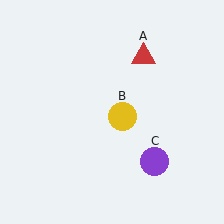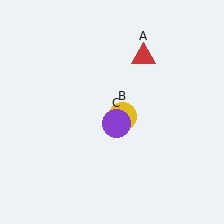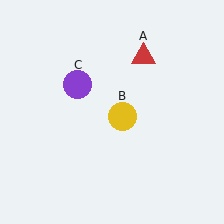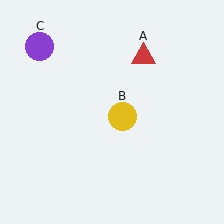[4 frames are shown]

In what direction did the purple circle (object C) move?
The purple circle (object C) moved up and to the left.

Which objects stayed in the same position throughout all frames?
Red triangle (object A) and yellow circle (object B) remained stationary.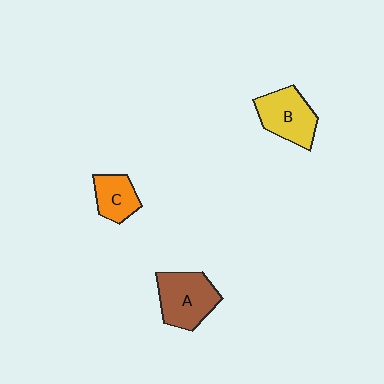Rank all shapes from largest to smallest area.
From largest to smallest: A (brown), B (yellow), C (orange).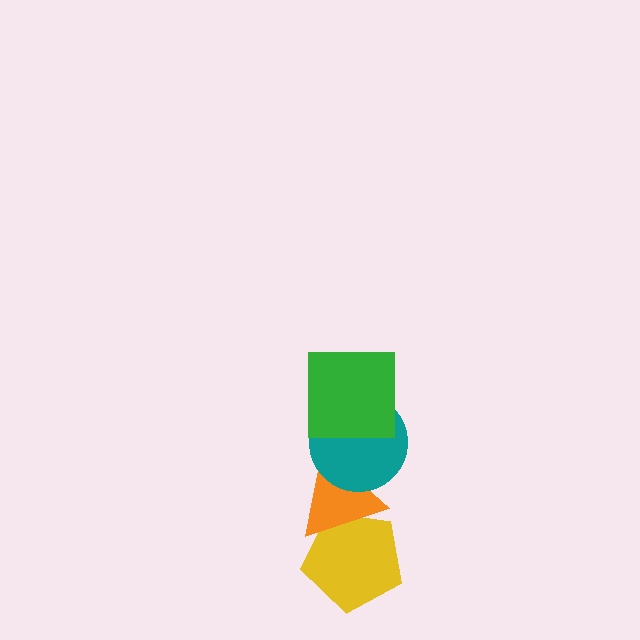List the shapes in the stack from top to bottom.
From top to bottom: the green square, the teal circle, the orange triangle, the yellow pentagon.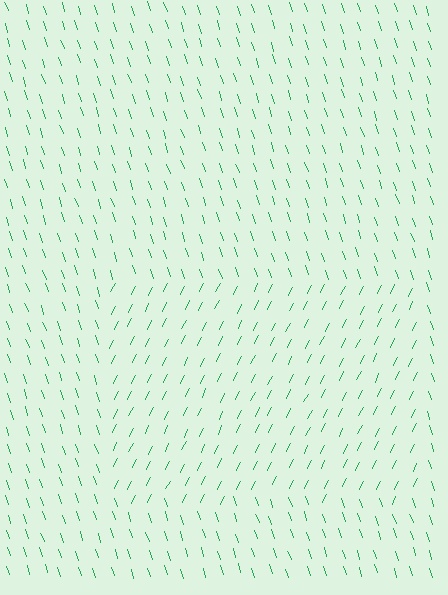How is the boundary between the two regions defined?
The boundary is defined purely by a change in line orientation (approximately 45 degrees difference). All lines are the same color and thickness.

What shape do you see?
I see a rectangle.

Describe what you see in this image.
The image is filled with small green line segments. A rectangle region in the image has lines oriented differently from the surrounding lines, creating a visible texture boundary.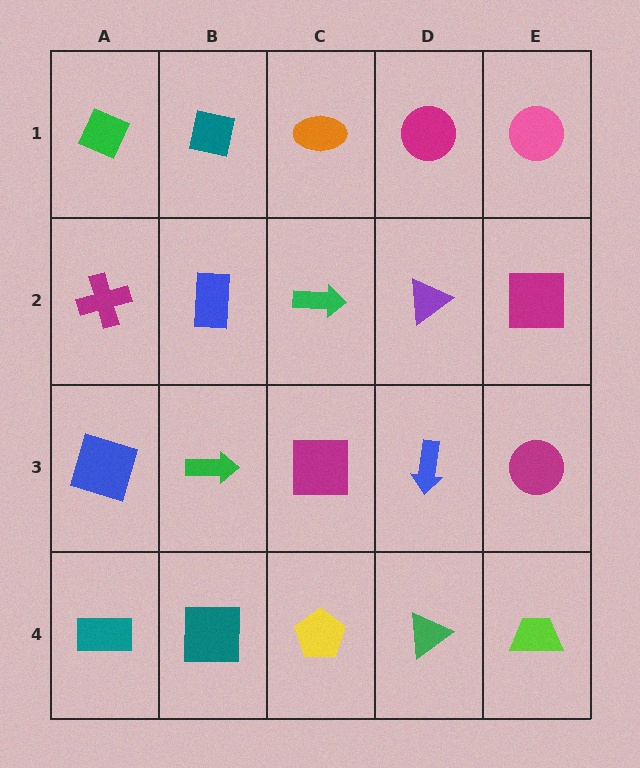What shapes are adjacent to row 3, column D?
A purple triangle (row 2, column D), a green triangle (row 4, column D), a magenta square (row 3, column C), a magenta circle (row 3, column E).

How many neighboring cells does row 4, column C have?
3.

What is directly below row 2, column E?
A magenta circle.